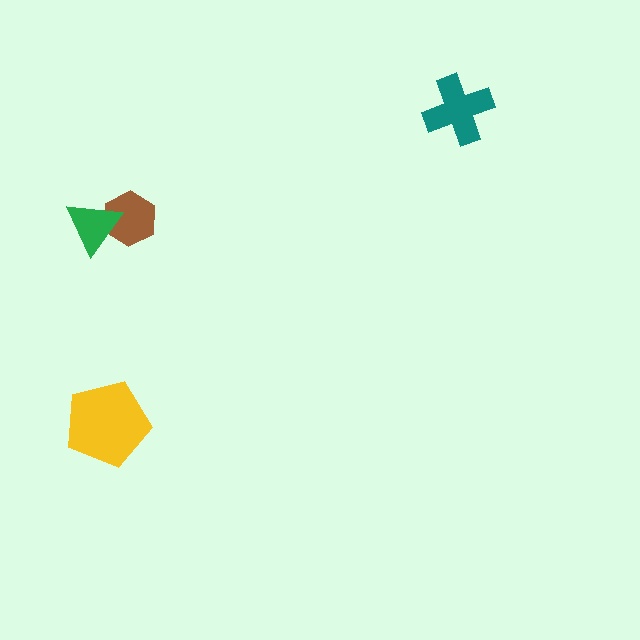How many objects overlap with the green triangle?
1 object overlaps with the green triangle.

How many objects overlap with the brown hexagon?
1 object overlaps with the brown hexagon.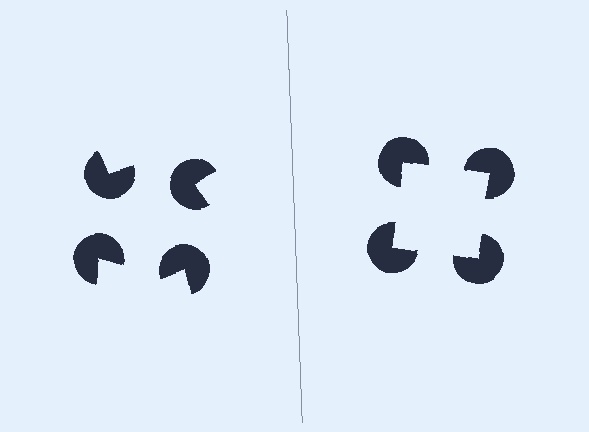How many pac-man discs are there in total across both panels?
8 — 4 on each side.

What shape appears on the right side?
An illusory square.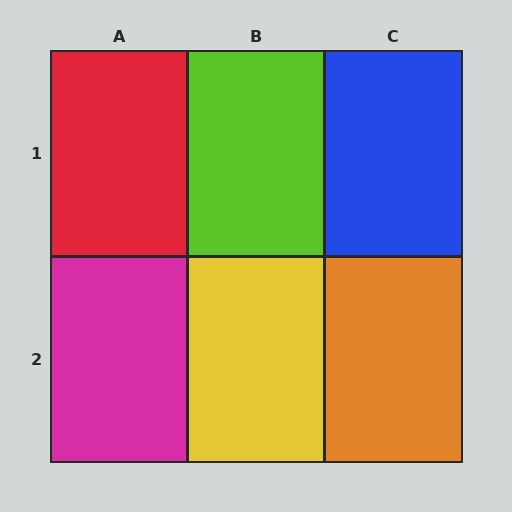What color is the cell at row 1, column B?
Lime.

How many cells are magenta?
1 cell is magenta.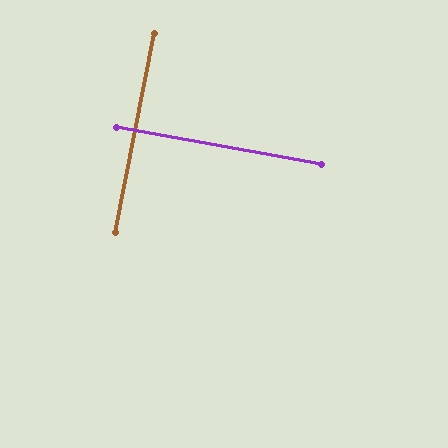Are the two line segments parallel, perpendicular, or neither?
Perpendicular — they meet at approximately 89°.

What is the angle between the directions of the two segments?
Approximately 89 degrees.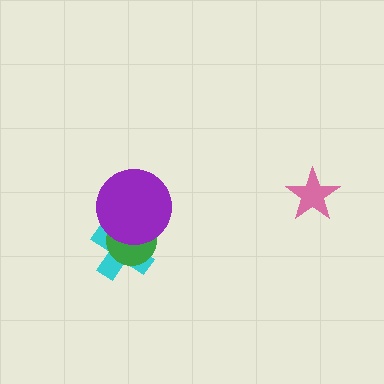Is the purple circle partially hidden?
No, no other shape covers it.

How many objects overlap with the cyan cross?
2 objects overlap with the cyan cross.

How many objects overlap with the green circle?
2 objects overlap with the green circle.